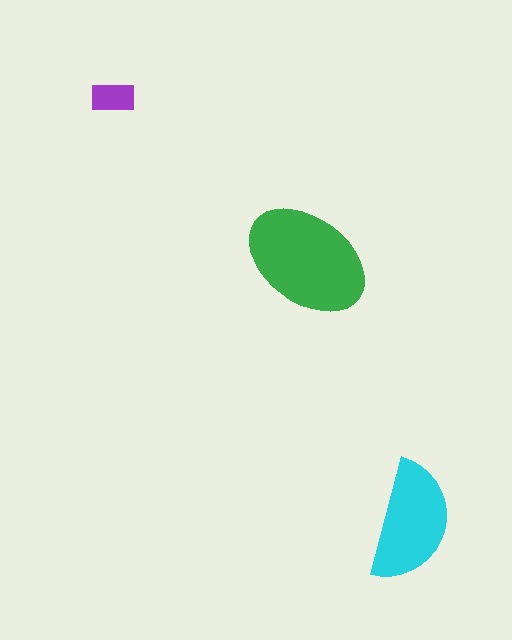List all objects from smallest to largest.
The purple rectangle, the cyan semicircle, the green ellipse.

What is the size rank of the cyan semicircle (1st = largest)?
2nd.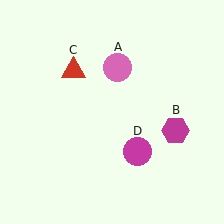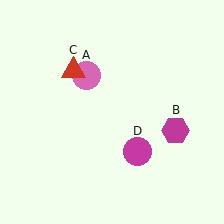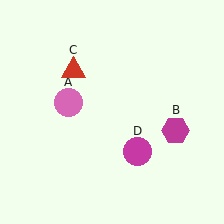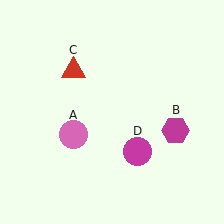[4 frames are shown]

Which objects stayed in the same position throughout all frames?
Magenta hexagon (object B) and red triangle (object C) and magenta circle (object D) remained stationary.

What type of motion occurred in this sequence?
The pink circle (object A) rotated counterclockwise around the center of the scene.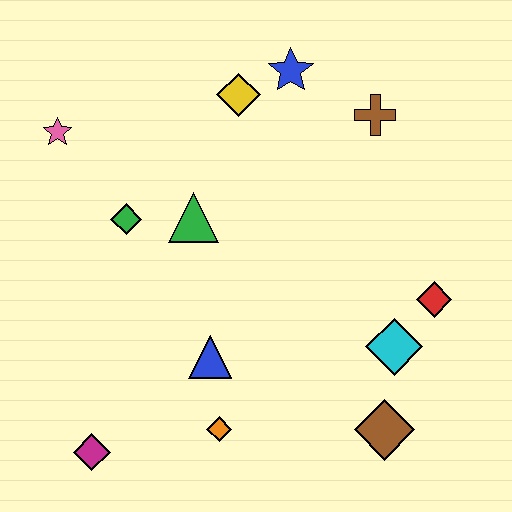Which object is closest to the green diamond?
The green triangle is closest to the green diamond.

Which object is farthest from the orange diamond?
The blue star is farthest from the orange diamond.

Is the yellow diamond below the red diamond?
No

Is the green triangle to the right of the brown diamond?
No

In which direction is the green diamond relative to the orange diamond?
The green diamond is above the orange diamond.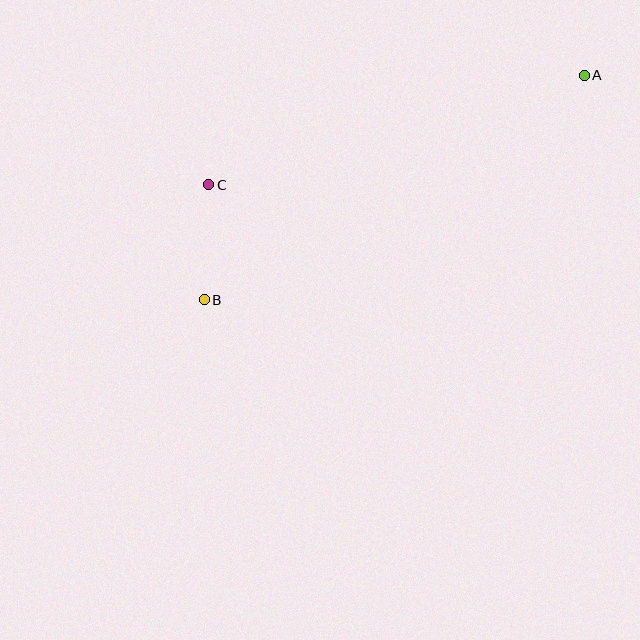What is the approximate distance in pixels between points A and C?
The distance between A and C is approximately 391 pixels.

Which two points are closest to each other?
Points B and C are closest to each other.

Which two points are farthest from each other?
Points A and B are farthest from each other.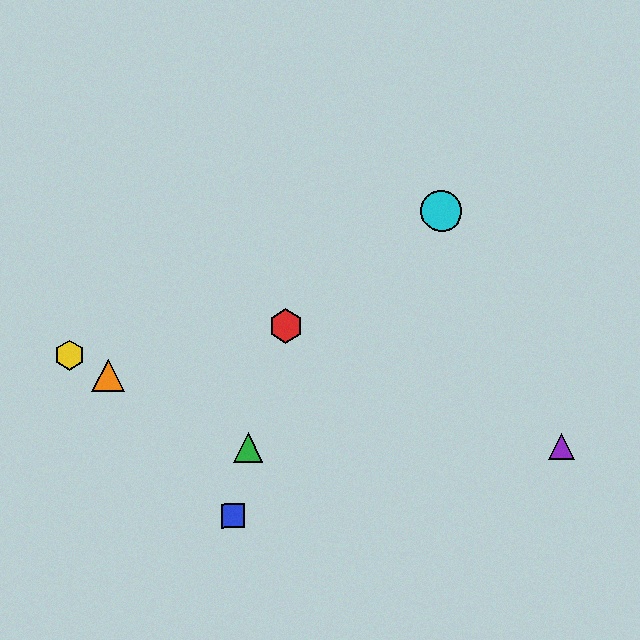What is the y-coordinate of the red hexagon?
The red hexagon is at y≈326.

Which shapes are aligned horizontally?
The green triangle, the purple triangle are aligned horizontally.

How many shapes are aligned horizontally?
2 shapes (the green triangle, the purple triangle) are aligned horizontally.